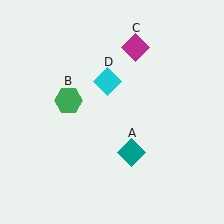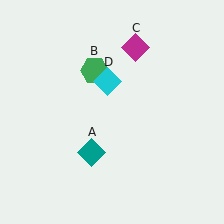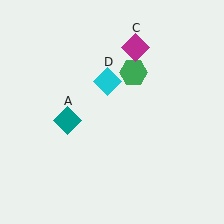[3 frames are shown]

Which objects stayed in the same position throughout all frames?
Magenta diamond (object C) and cyan diamond (object D) remained stationary.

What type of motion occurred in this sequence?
The teal diamond (object A), green hexagon (object B) rotated clockwise around the center of the scene.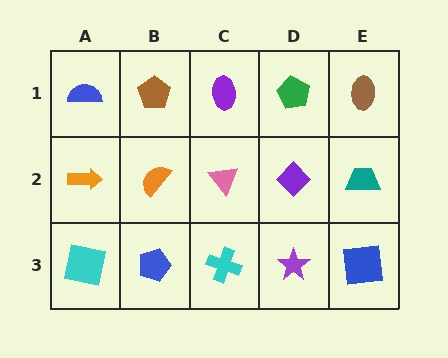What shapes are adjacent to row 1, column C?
A pink triangle (row 2, column C), a brown pentagon (row 1, column B), a green pentagon (row 1, column D).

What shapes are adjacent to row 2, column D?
A green pentagon (row 1, column D), a purple star (row 3, column D), a pink triangle (row 2, column C), a teal trapezoid (row 2, column E).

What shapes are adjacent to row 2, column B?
A brown pentagon (row 1, column B), a blue pentagon (row 3, column B), an orange arrow (row 2, column A), a pink triangle (row 2, column C).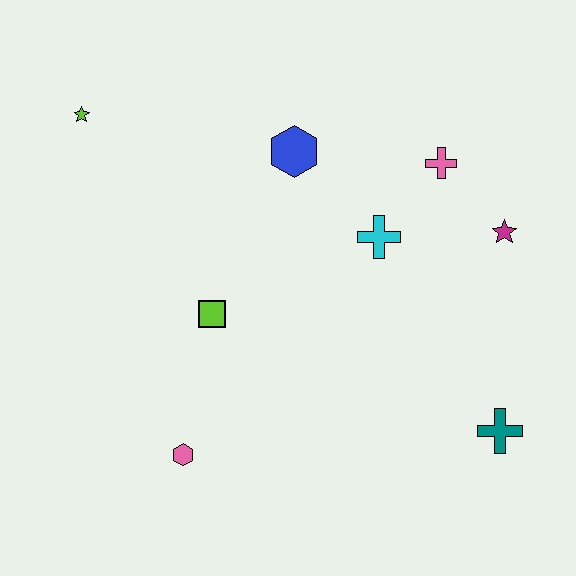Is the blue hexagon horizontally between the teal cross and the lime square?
Yes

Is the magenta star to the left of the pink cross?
No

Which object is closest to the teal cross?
The magenta star is closest to the teal cross.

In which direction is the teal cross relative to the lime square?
The teal cross is to the right of the lime square.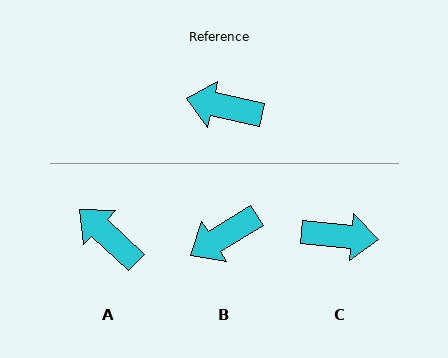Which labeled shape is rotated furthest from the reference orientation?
C, about 174 degrees away.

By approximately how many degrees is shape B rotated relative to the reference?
Approximately 43 degrees counter-clockwise.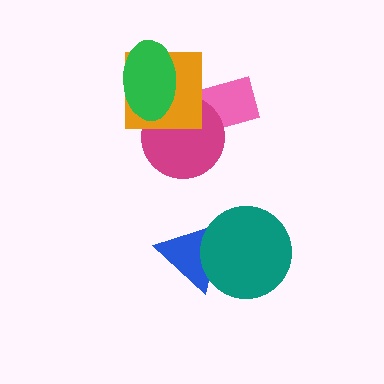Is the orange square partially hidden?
Yes, it is partially covered by another shape.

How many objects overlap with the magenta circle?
3 objects overlap with the magenta circle.